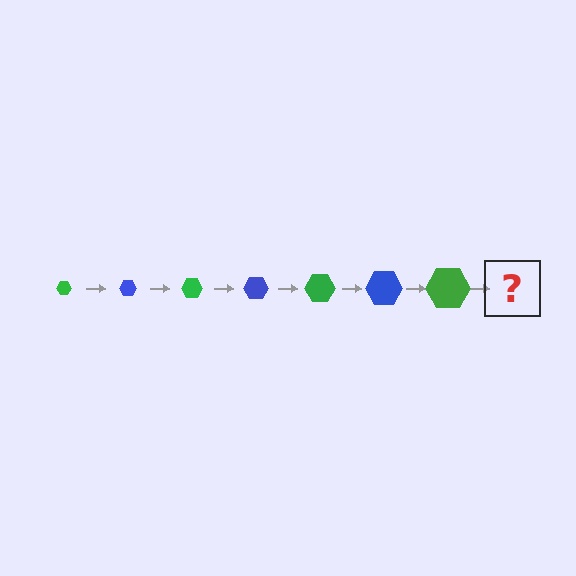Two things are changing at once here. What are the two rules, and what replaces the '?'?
The two rules are that the hexagon grows larger each step and the color cycles through green and blue. The '?' should be a blue hexagon, larger than the previous one.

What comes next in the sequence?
The next element should be a blue hexagon, larger than the previous one.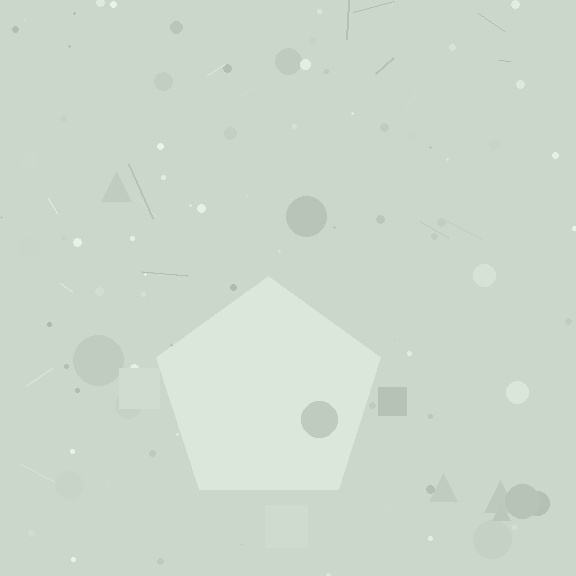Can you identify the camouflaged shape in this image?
The camouflaged shape is a pentagon.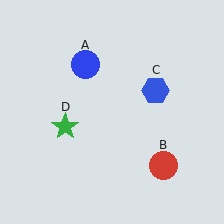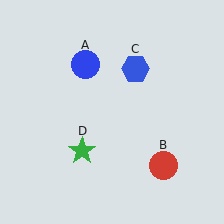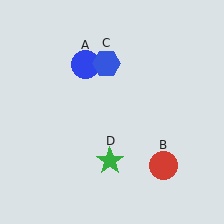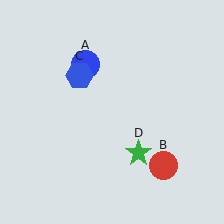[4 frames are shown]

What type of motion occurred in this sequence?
The blue hexagon (object C), green star (object D) rotated counterclockwise around the center of the scene.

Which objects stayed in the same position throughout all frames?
Blue circle (object A) and red circle (object B) remained stationary.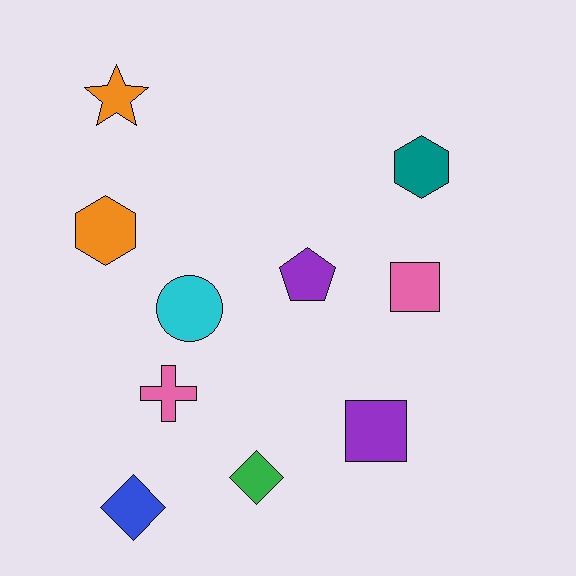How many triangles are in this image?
There are no triangles.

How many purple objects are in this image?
There are 2 purple objects.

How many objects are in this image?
There are 10 objects.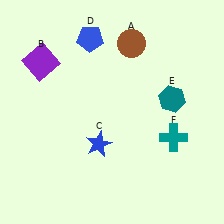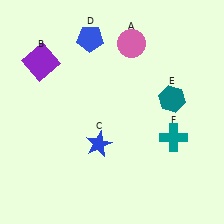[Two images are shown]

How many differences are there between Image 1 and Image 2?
There is 1 difference between the two images.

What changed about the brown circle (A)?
In Image 1, A is brown. In Image 2, it changed to pink.